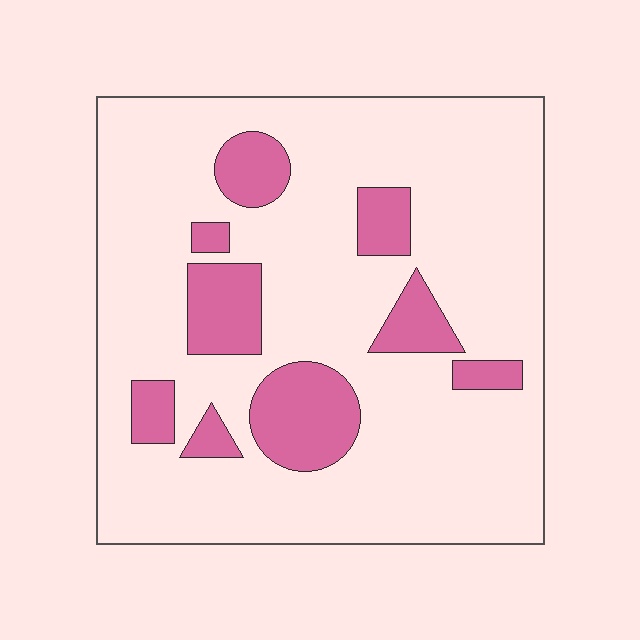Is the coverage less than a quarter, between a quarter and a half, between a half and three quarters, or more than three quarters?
Less than a quarter.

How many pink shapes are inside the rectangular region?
9.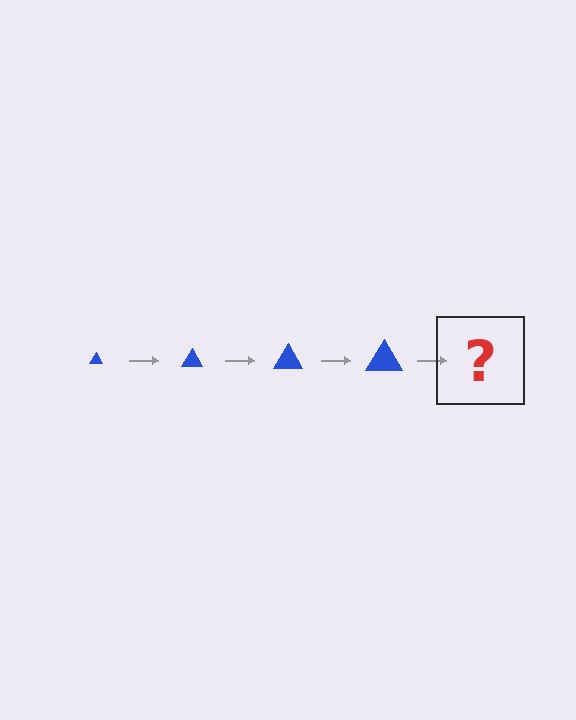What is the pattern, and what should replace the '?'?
The pattern is that the triangle gets progressively larger each step. The '?' should be a blue triangle, larger than the previous one.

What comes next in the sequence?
The next element should be a blue triangle, larger than the previous one.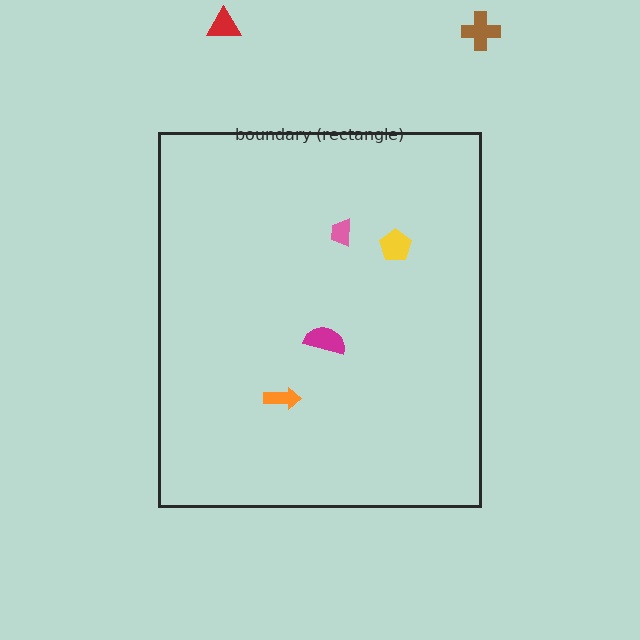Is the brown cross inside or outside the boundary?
Outside.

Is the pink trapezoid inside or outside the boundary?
Inside.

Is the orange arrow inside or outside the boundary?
Inside.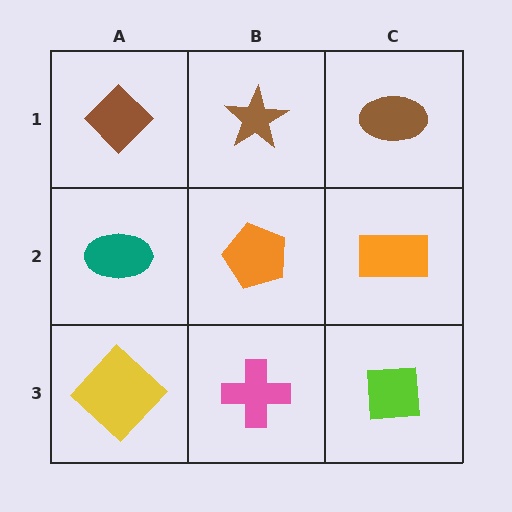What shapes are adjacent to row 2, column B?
A brown star (row 1, column B), a pink cross (row 3, column B), a teal ellipse (row 2, column A), an orange rectangle (row 2, column C).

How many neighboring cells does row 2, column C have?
3.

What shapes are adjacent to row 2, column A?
A brown diamond (row 1, column A), a yellow diamond (row 3, column A), an orange pentagon (row 2, column B).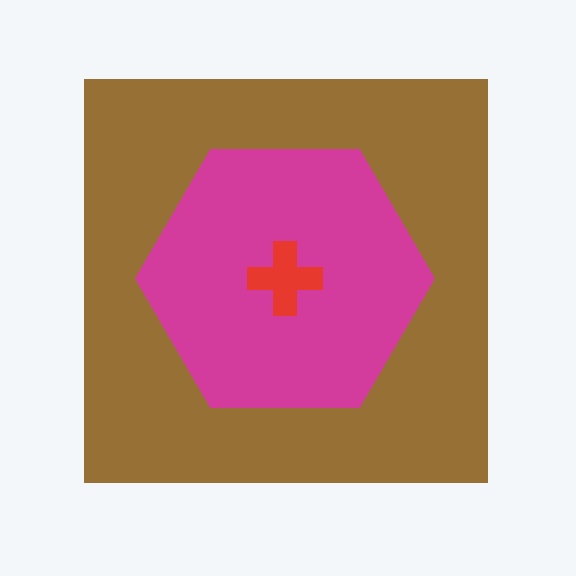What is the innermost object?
The red cross.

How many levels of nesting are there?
3.